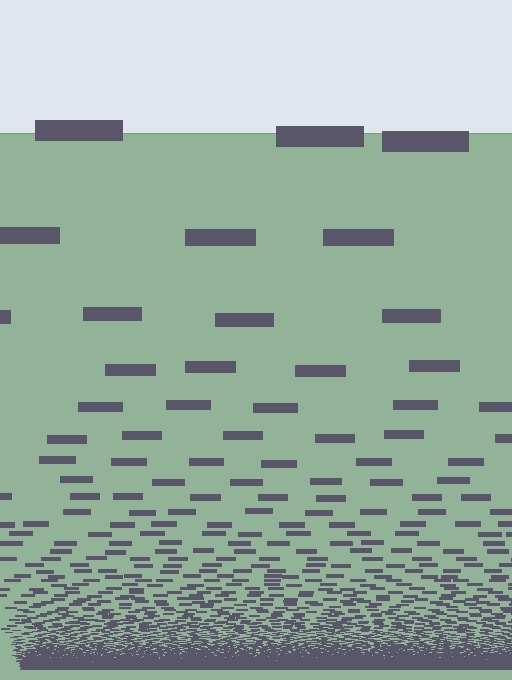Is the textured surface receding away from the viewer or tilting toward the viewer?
The surface appears to tilt toward the viewer. Texture elements get larger and sparser toward the top.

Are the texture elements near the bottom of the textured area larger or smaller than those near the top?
Smaller. The gradient is inverted — elements near the bottom are smaller and denser.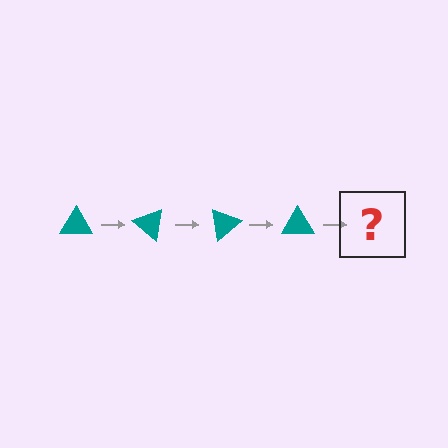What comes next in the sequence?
The next element should be a teal triangle rotated 160 degrees.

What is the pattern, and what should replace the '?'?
The pattern is that the triangle rotates 40 degrees each step. The '?' should be a teal triangle rotated 160 degrees.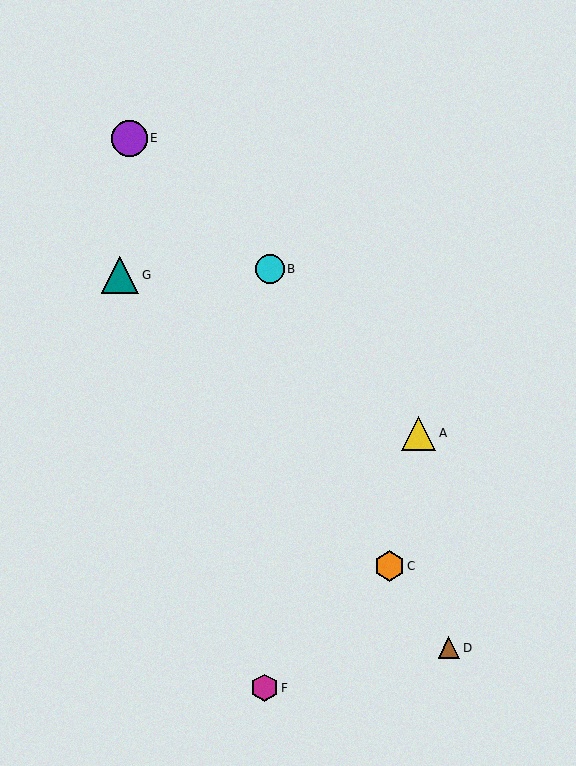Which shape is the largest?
The teal triangle (labeled G) is the largest.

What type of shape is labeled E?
Shape E is a purple circle.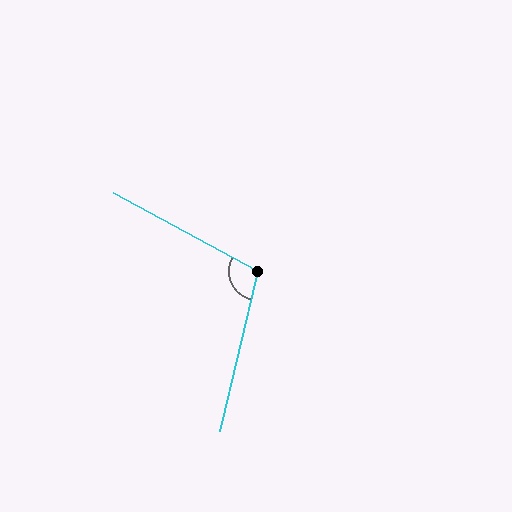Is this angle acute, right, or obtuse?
It is obtuse.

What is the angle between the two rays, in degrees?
Approximately 105 degrees.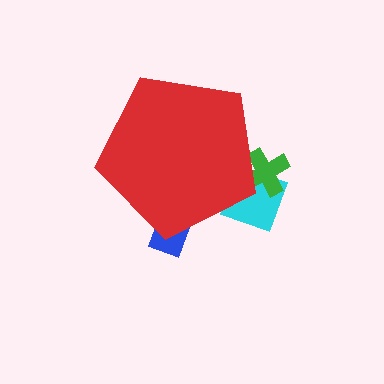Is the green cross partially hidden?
Yes, the green cross is partially hidden behind the red pentagon.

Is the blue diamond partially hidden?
Yes, the blue diamond is partially hidden behind the red pentagon.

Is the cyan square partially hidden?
Yes, the cyan square is partially hidden behind the red pentagon.